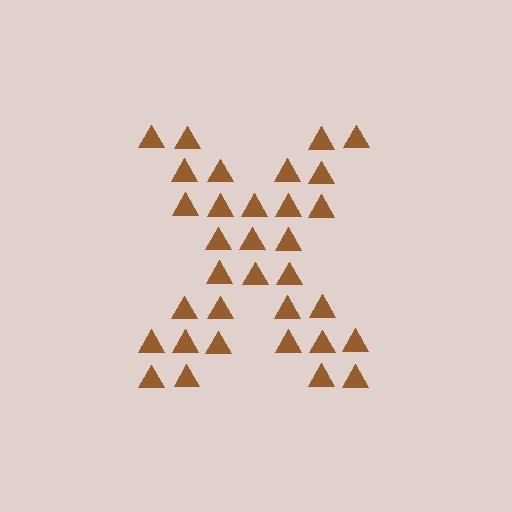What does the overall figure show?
The overall figure shows the letter X.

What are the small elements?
The small elements are triangles.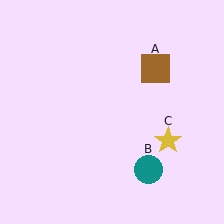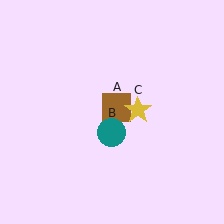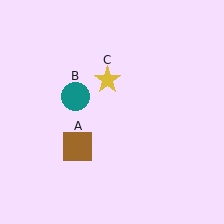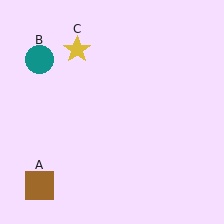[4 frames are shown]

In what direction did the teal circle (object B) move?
The teal circle (object B) moved up and to the left.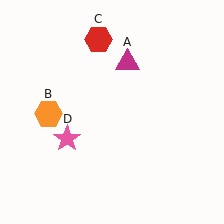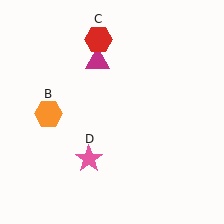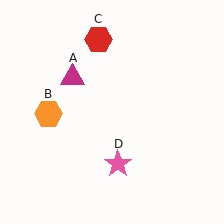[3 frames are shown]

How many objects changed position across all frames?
2 objects changed position: magenta triangle (object A), pink star (object D).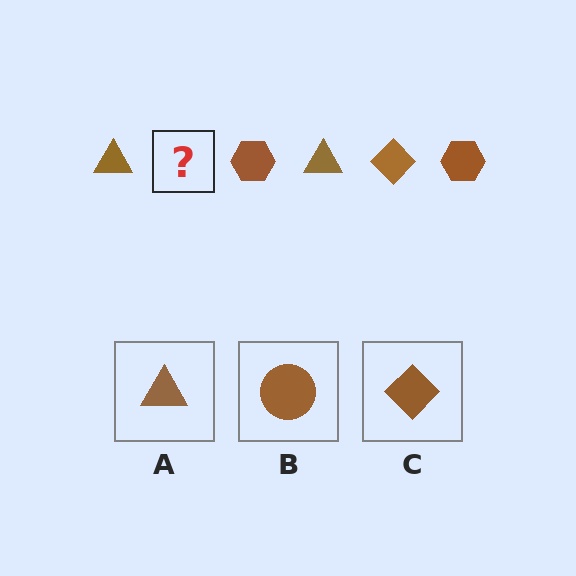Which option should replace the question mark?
Option C.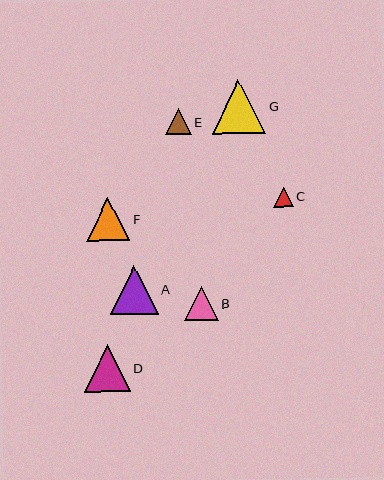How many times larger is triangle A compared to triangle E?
Triangle A is approximately 1.9 times the size of triangle E.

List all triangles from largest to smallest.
From largest to smallest: G, A, D, F, B, E, C.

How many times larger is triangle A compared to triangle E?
Triangle A is approximately 1.9 times the size of triangle E.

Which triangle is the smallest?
Triangle C is the smallest with a size of approximately 20 pixels.